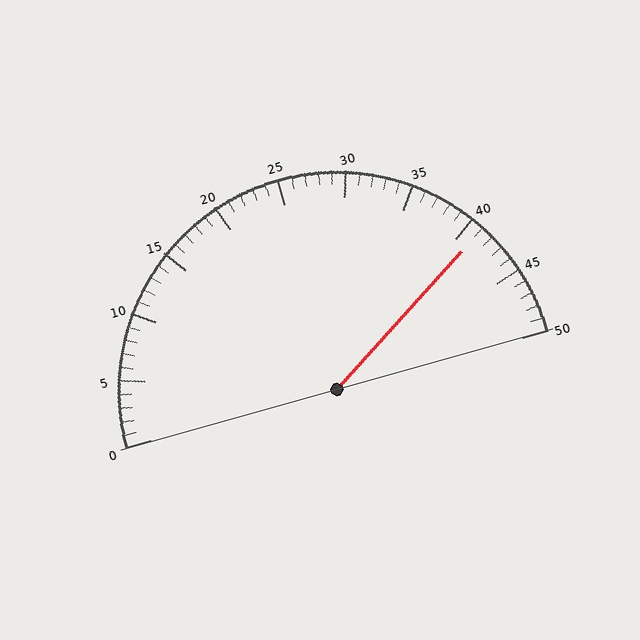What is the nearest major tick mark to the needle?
The nearest major tick mark is 40.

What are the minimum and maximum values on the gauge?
The gauge ranges from 0 to 50.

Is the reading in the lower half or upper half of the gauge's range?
The reading is in the upper half of the range (0 to 50).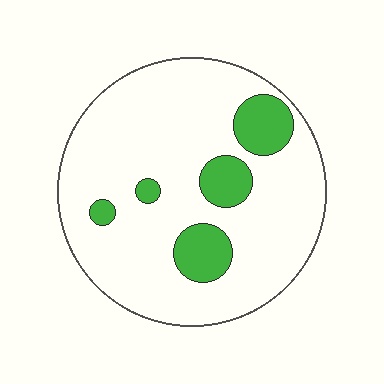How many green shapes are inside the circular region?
5.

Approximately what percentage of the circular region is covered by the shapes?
Approximately 15%.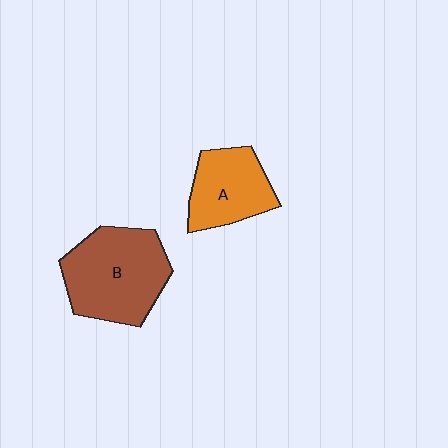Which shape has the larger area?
Shape B (brown).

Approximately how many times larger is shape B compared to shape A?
Approximately 1.5 times.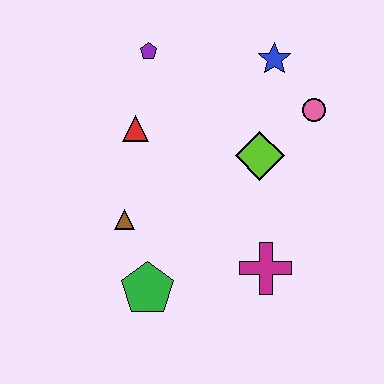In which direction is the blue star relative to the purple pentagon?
The blue star is to the right of the purple pentagon.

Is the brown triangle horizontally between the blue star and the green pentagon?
No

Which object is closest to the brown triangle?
The green pentagon is closest to the brown triangle.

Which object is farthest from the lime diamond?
The green pentagon is farthest from the lime diamond.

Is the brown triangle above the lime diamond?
No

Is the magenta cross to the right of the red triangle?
Yes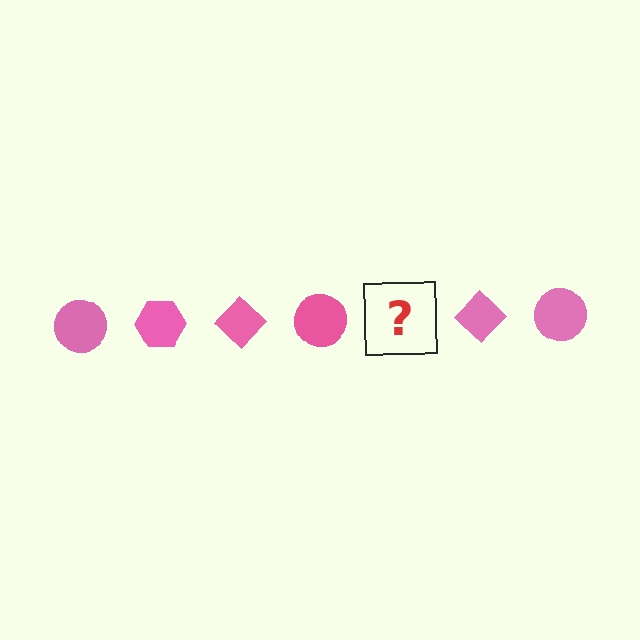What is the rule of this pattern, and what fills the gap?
The rule is that the pattern cycles through circle, hexagon, diamond shapes in pink. The gap should be filled with a pink hexagon.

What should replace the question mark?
The question mark should be replaced with a pink hexagon.